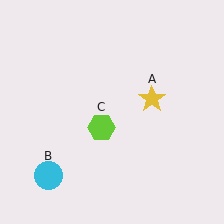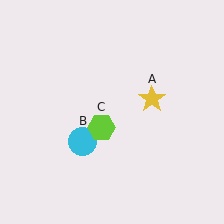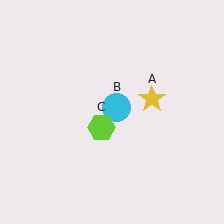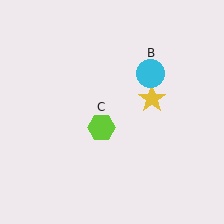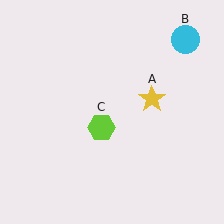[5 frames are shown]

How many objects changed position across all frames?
1 object changed position: cyan circle (object B).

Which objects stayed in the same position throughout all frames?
Yellow star (object A) and lime hexagon (object C) remained stationary.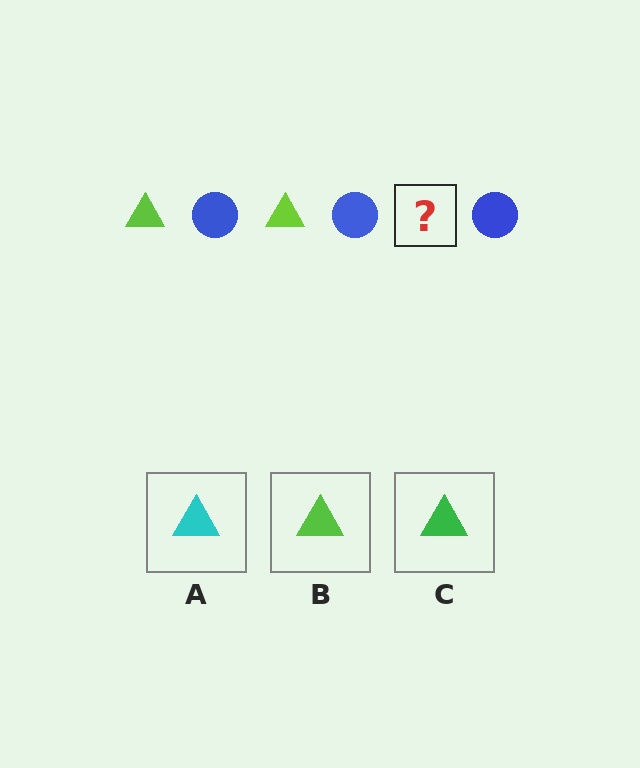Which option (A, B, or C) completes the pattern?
B.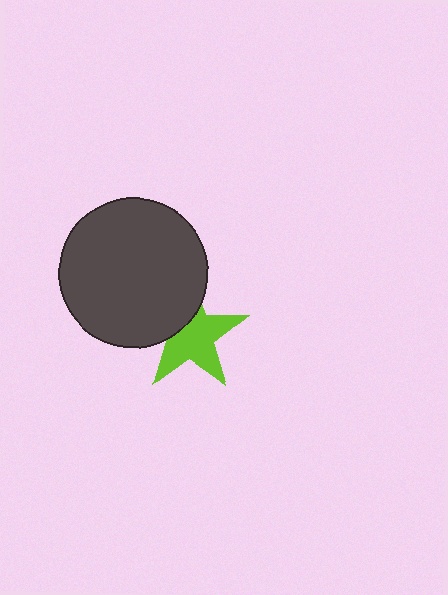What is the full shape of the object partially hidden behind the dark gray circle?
The partially hidden object is a lime star.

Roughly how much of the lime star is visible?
Most of it is visible (roughly 66%).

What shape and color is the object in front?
The object in front is a dark gray circle.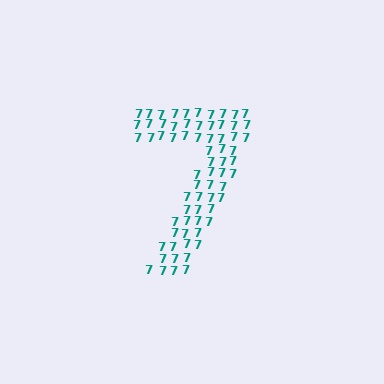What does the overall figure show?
The overall figure shows the digit 7.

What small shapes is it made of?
It is made of small digit 7's.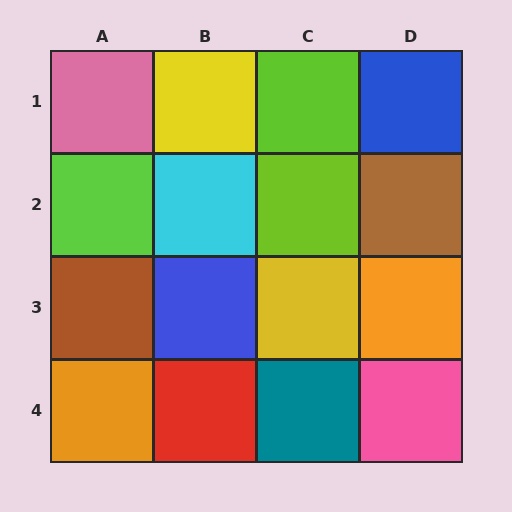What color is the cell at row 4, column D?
Pink.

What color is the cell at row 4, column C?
Teal.